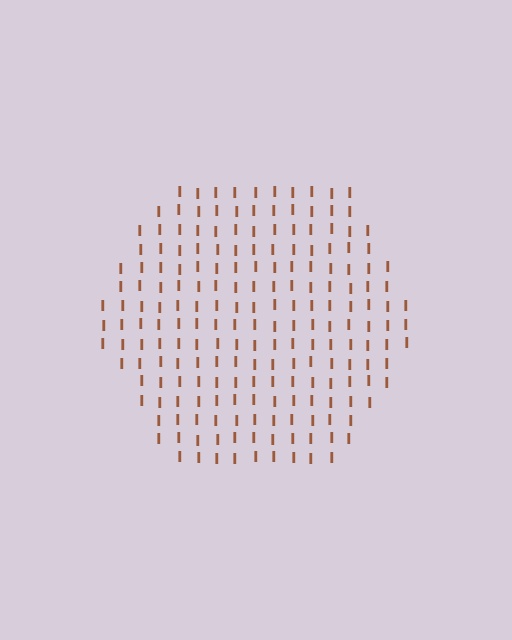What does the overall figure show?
The overall figure shows a hexagon.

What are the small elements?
The small elements are letter I's.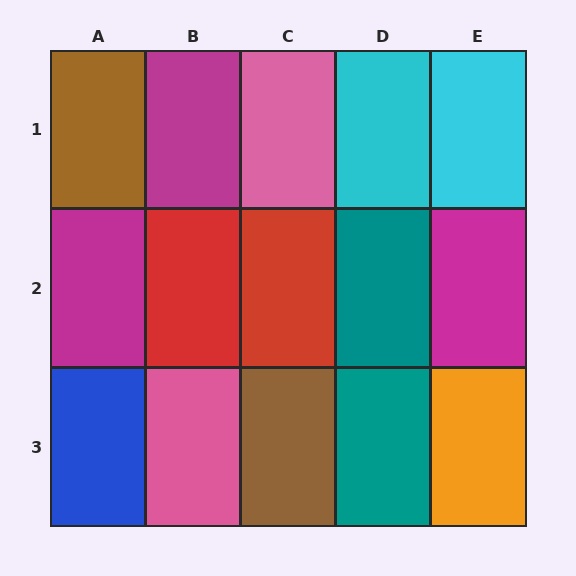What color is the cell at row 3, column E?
Orange.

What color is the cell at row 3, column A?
Blue.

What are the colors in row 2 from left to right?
Magenta, red, red, teal, magenta.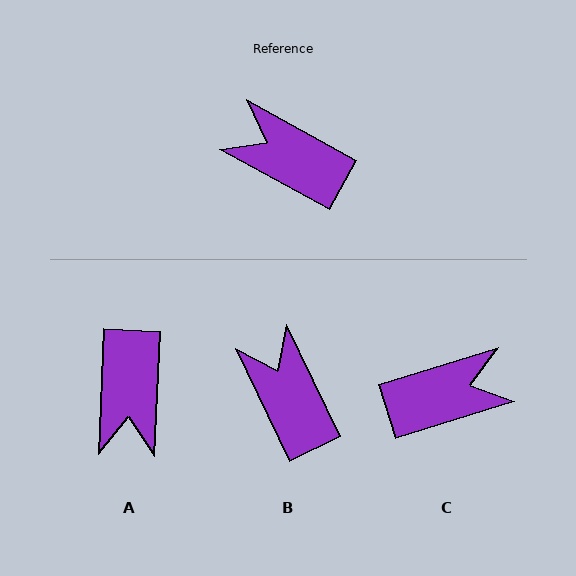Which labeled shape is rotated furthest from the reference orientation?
C, about 134 degrees away.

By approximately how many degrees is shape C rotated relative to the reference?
Approximately 134 degrees clockwise.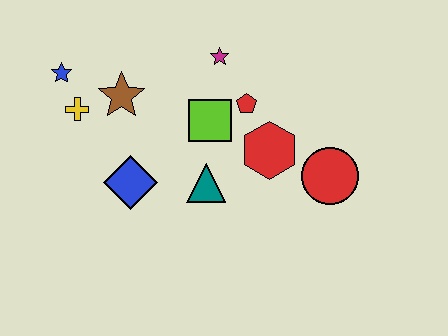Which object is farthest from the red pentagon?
The blue star is farthest from the red pentagon.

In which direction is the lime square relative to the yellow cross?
The lime square is to the right of the yellow cross.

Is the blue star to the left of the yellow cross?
Yes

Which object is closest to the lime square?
The red pentagon is closest to the lime square.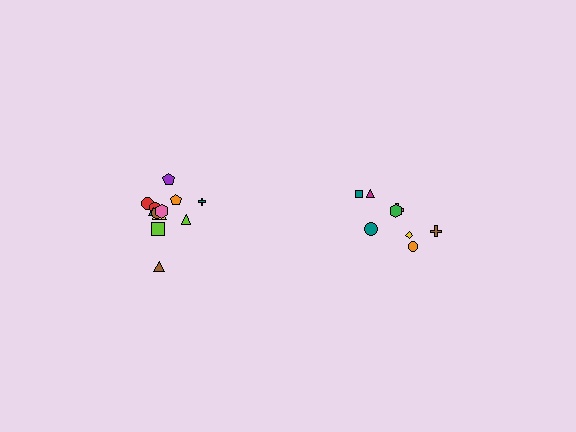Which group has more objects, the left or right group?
The left group.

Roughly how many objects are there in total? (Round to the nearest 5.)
Roughly 20 objects in total.